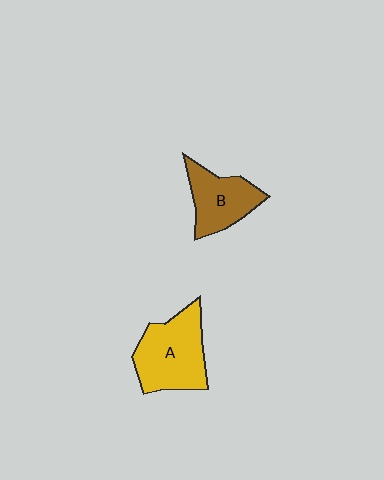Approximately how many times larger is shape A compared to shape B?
Approximately 1.4 times.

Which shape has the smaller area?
Shape B (brown).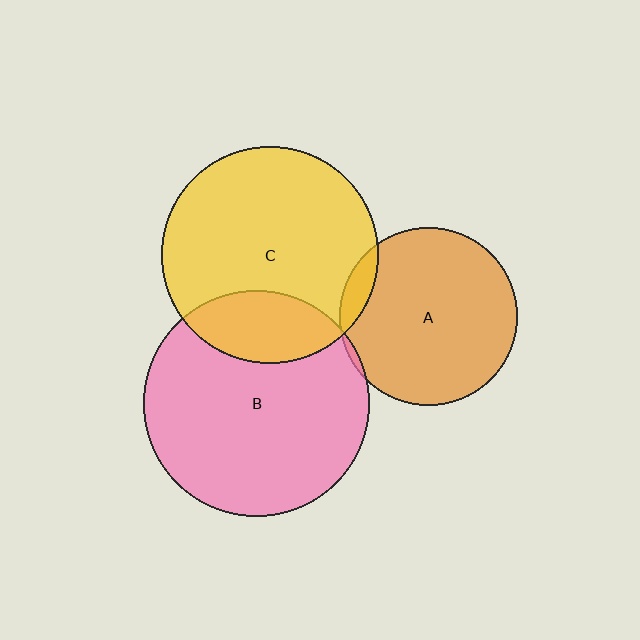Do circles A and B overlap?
Yes.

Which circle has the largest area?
Circle B (pink).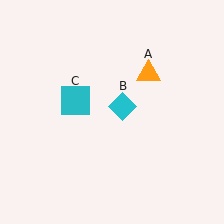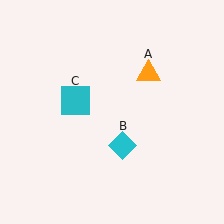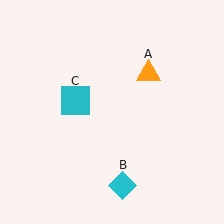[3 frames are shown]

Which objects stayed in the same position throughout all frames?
Orange triangle (object A) and cyan square (object C) remained stationary.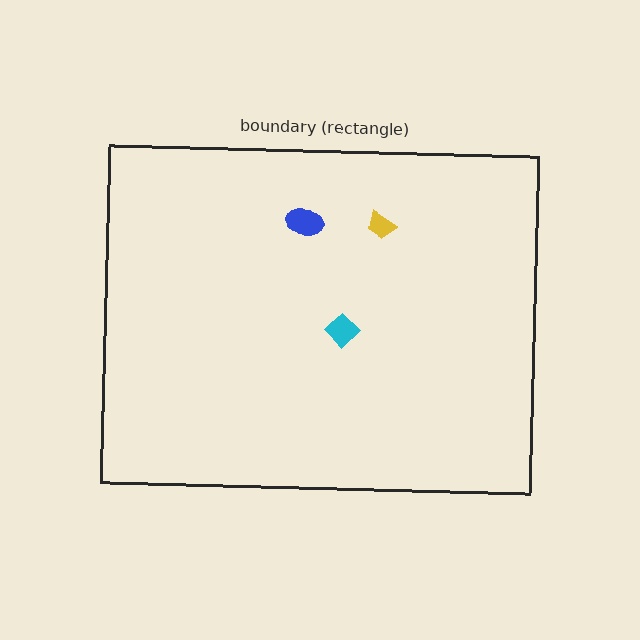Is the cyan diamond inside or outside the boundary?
Inside.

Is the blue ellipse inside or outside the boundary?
Inside.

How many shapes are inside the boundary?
3 inside, 0 outside.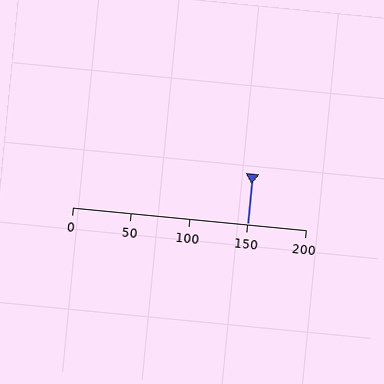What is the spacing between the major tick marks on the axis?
The major ticks are spaced 50 apart.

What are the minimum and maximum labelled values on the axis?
The axis runs from 0 to 200.